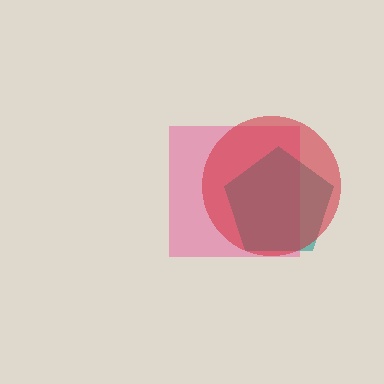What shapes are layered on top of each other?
The layered shapes are: a pink square, a teal pentagon, a red circle.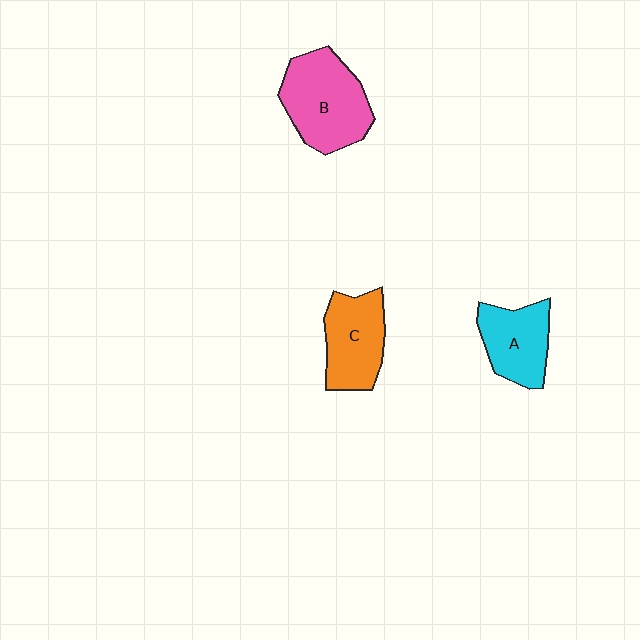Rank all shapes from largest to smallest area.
From largest to smallest: B (pink), C (orange), A (cyan).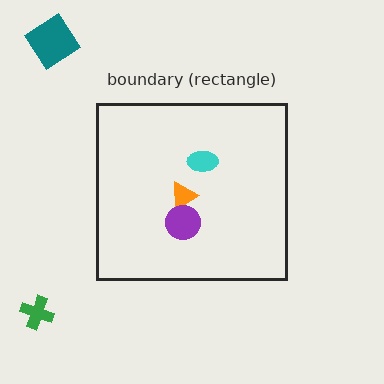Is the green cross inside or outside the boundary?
Outside.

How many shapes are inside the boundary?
3 inside, 2 outside.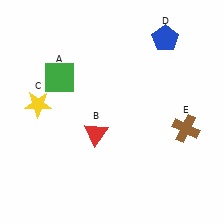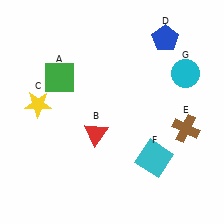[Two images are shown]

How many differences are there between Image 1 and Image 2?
There are 2 differences between the two images.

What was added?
A cyan square (F), a cyan circle (G) were added in Image 2.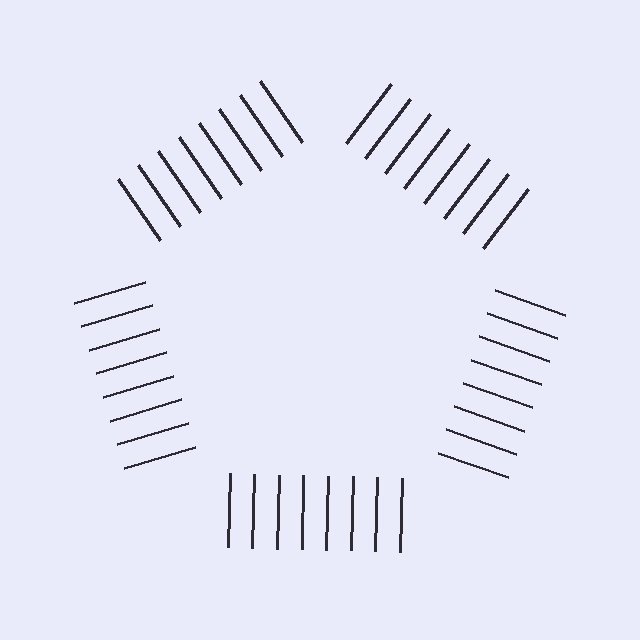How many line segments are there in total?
40 — 8 along each of the 5 edges.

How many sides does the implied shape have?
5 sides — the line-ends trace a pentagon.